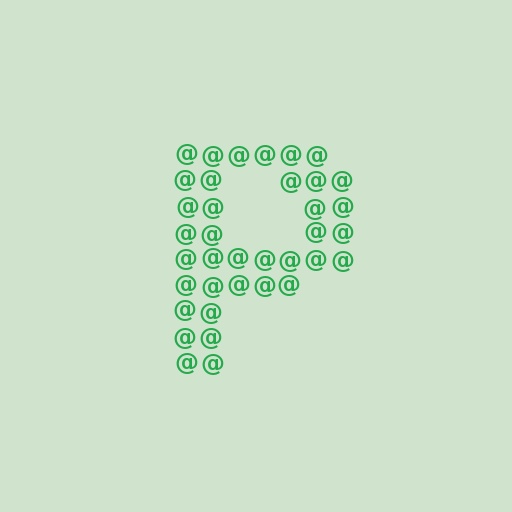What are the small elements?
The small elements are at signs.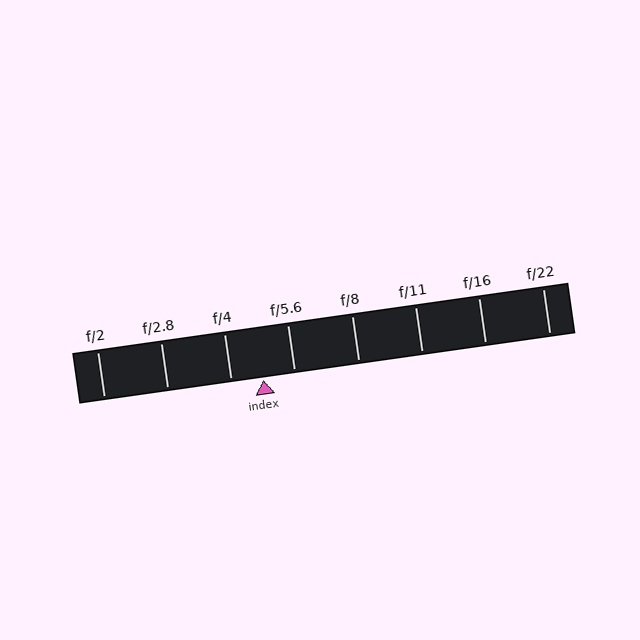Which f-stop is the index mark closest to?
The index mark is closest to f/4.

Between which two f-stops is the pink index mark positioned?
The index mark is between f/4 and f/5.6.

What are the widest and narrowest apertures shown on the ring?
The widest aperture shown is f/2 and the narrowest is f/22.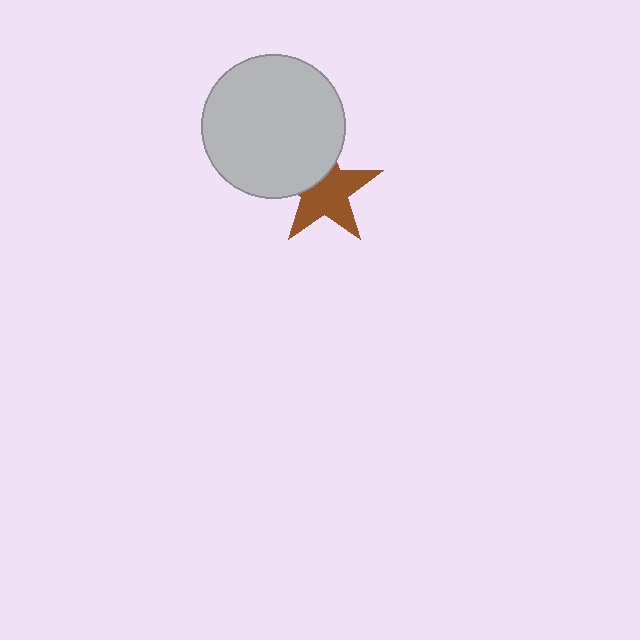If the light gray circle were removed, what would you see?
You would see the complete brown star.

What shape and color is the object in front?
The object in front is a light gray circle.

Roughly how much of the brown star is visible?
Most of it is visible (roughly 67%).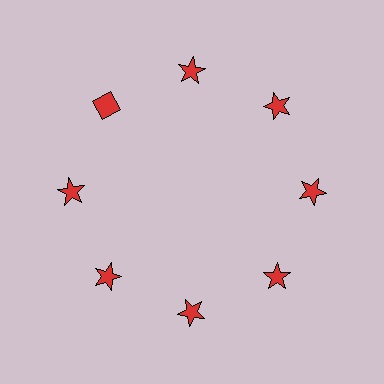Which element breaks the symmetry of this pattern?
The red diamond at roughly the 10 o'clock position breaks the symmetry. All other shapes are red stars.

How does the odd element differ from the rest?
It has a different shape: diamond instead of star.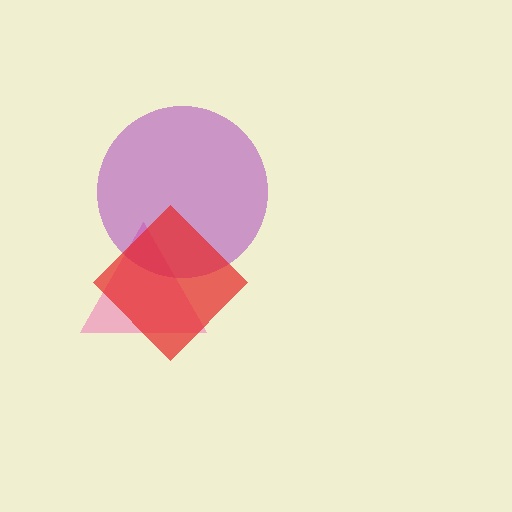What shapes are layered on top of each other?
The layered shapes are: a pink triangle, a purple circle, a red diamond.